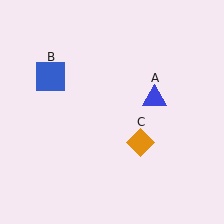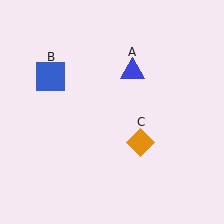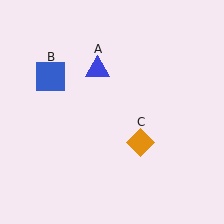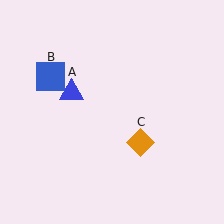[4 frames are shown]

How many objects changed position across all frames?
1 object changed position: blue triangle (object A).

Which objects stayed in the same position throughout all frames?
Blue square (object B) and orange diamond (object C) remained stationary.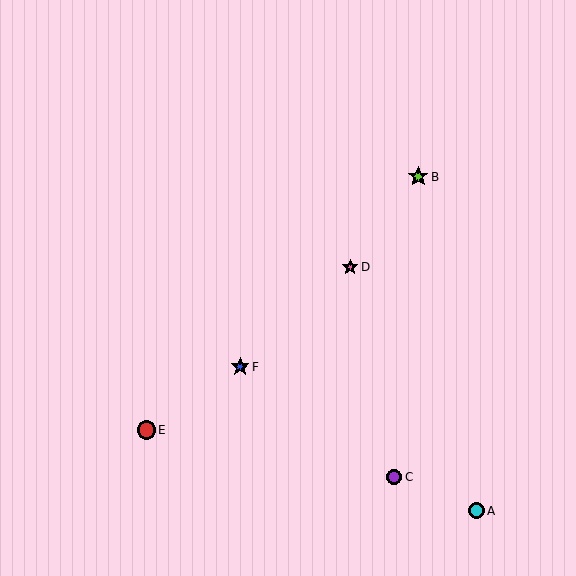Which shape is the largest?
The lime star (labeled B) is the largest.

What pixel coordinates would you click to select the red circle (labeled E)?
Click at (146, 430) to select the red circle E.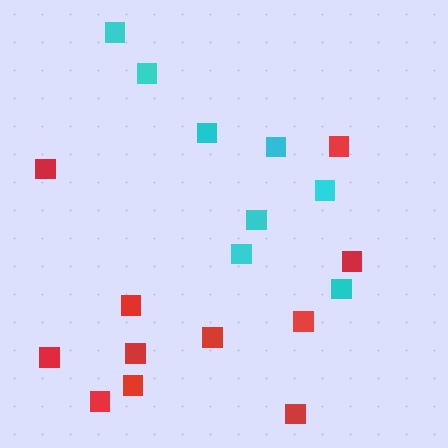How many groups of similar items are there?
There are 2 groups: one group of red squares (11) and one group of cyan squares (8).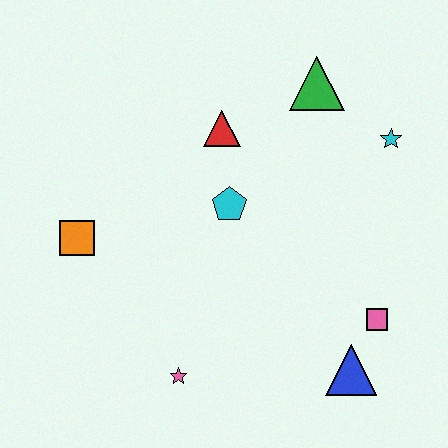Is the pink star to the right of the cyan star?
No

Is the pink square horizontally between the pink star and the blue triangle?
No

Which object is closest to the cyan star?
The green triangle is closest to the cyan star.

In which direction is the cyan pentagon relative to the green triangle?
The cyan pentagon is below the green triangle.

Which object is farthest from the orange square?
The cyan star is farthest from the orange square.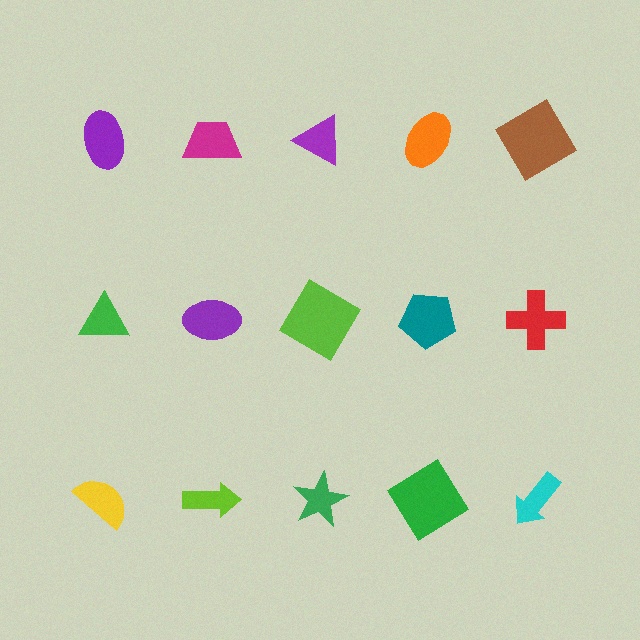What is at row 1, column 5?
A brown diamond.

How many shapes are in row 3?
5 shapes.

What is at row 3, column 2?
A lime arrow.